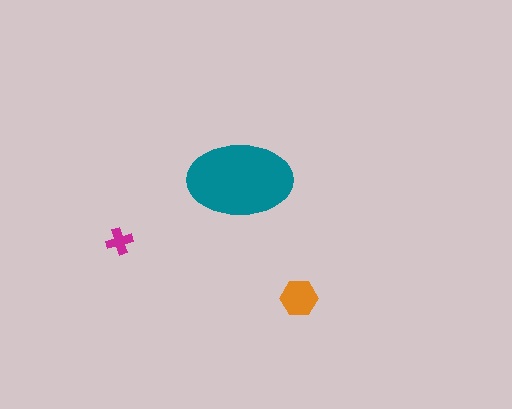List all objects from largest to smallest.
The teal ellipse, the orange hexagon, the magenta cross.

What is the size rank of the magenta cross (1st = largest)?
3rd.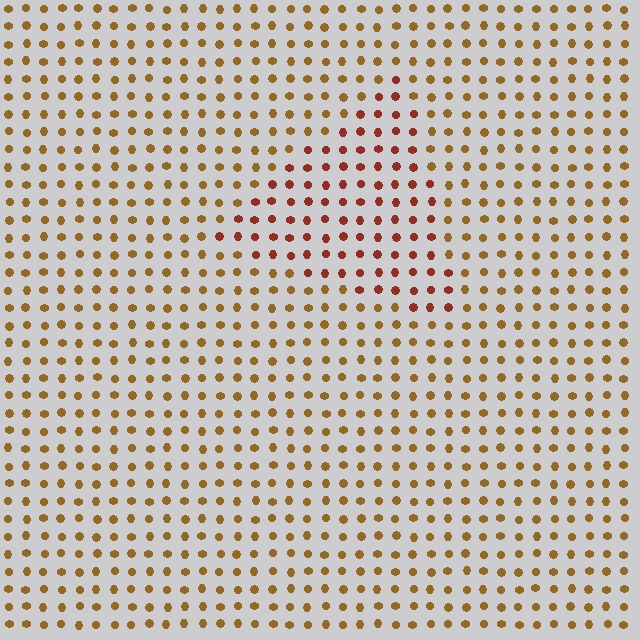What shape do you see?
I see a triangle.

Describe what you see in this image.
The image is filled with small brown elements in a uniform arrangement. A triangle-shaped region is visible where the elements are tinted to a slightly different hue, forming a subtle color boundary.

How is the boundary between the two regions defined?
The boundary is defined purely by a slight shift in hue (about 32 degrees). Spacing, size, and orientation are identical on both sides.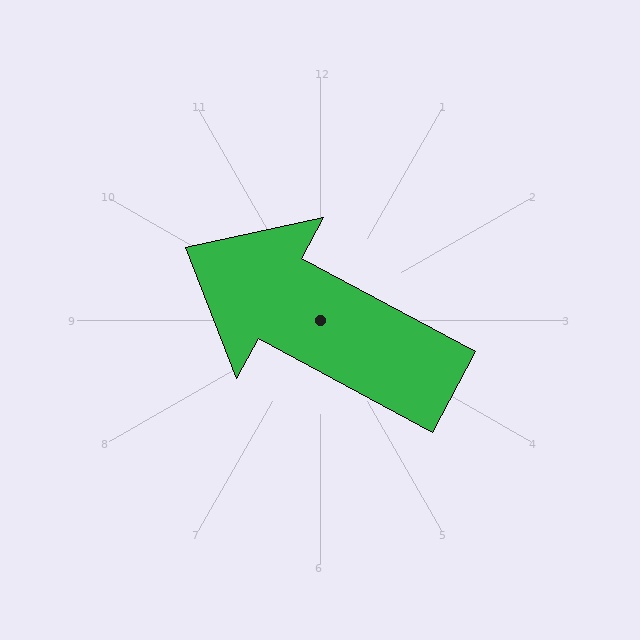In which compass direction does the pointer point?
Northwest.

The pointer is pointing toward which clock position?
Roughly 10 o'clock.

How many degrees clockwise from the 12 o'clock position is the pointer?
Approximately 298 degrees.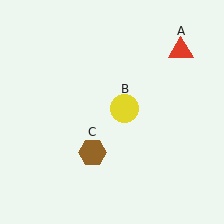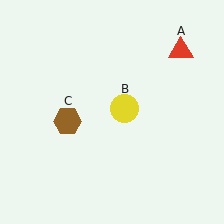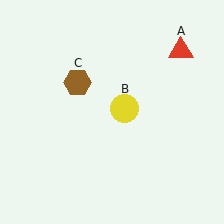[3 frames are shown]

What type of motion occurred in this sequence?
The brown hexagon (object C) rotated clockwise around the center of the scene.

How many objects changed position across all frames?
1 object changed position: brown hexagon (object C).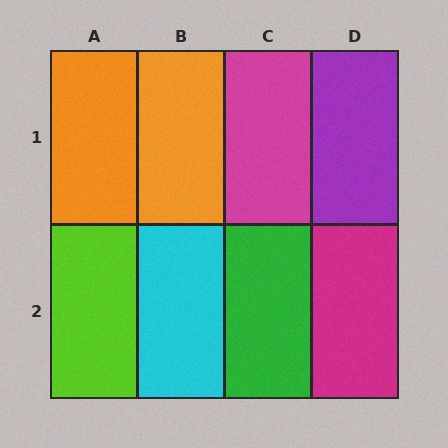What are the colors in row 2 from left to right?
Lime, cyan, green, magenta.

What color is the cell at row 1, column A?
Orange.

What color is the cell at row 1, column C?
Magenta.